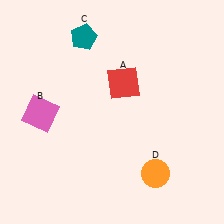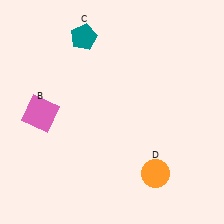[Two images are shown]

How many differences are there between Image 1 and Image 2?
There is 1 difference between the two images.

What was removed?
The red square (A) was removed in Image 2.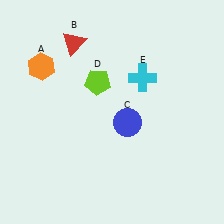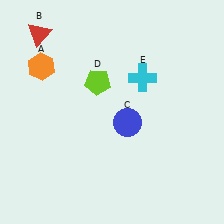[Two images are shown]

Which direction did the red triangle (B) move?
The red triangle (B) moved left.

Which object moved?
The red triangle (B) moved left.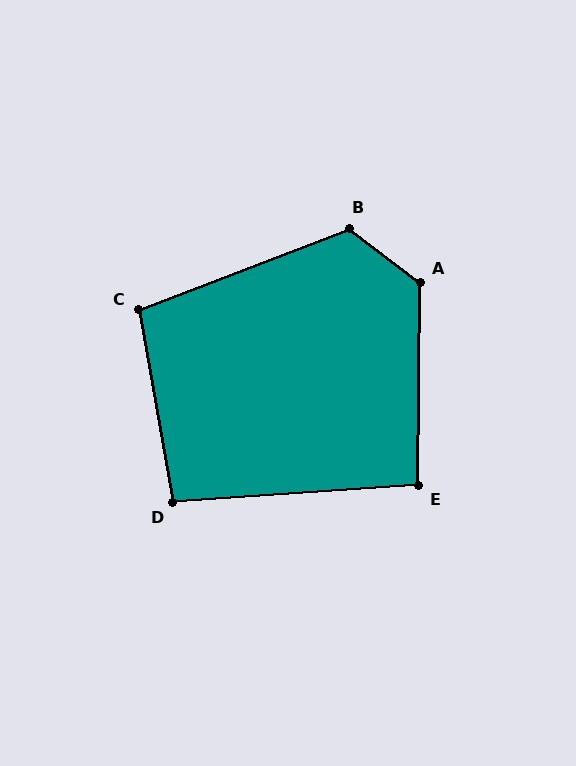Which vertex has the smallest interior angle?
E, at approximately 94 degrees.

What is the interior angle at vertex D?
Approximately 96 degrees (obtuse).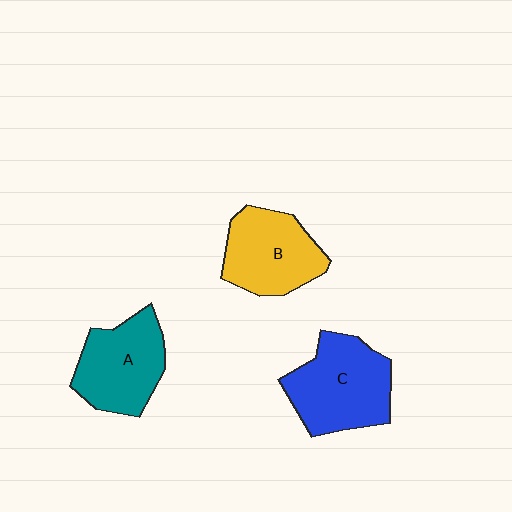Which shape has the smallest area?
Shape B (yellow).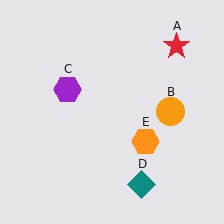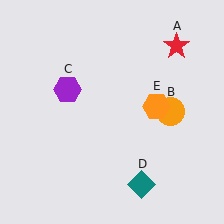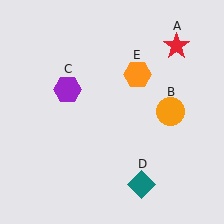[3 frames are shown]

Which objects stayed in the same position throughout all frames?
Red star (object A) and orange circle (object B) and purple hexagon (object C) and teal diamond (object D) remained stationary.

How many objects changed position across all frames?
1 object changed position: orange hexagon (object E).